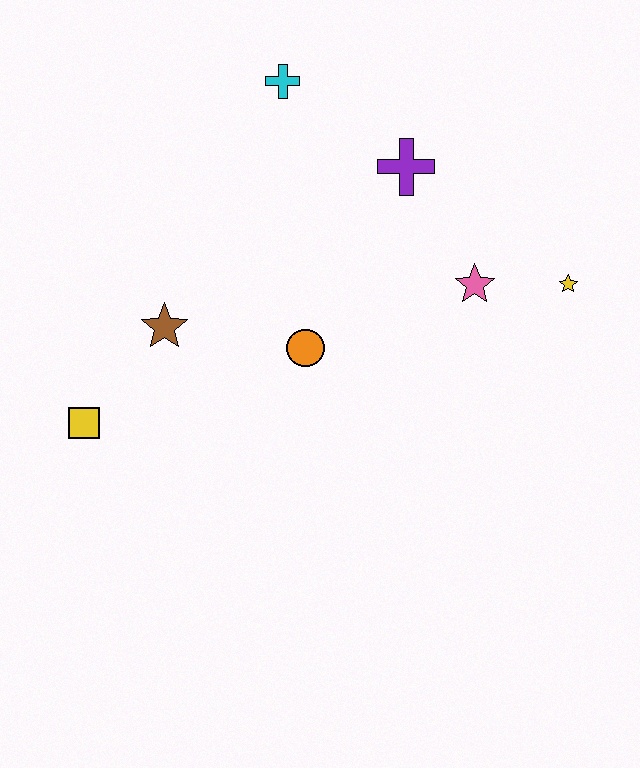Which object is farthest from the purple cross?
The yellow square is farthest from the purple cross.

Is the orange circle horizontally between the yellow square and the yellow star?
Yes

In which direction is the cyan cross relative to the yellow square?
The cyan cross is above the yellow square.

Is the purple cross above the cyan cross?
No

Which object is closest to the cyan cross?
The purple cross is closest to the cyan cross.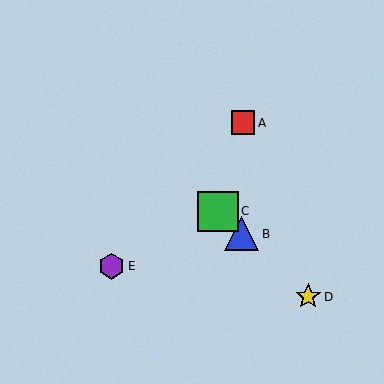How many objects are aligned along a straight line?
3 objects (B, C, D) are aligned along a straight line.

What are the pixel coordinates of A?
Object A is at (243, 123).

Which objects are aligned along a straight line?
Objects B, C, D are aligned along a straight line.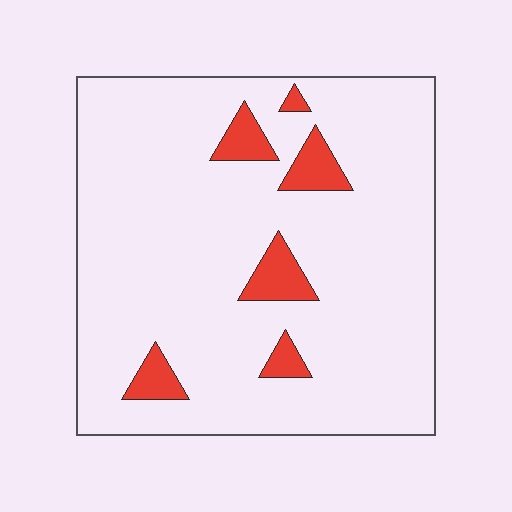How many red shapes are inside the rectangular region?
6.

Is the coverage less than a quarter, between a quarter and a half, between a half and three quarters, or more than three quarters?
Less than a quarter.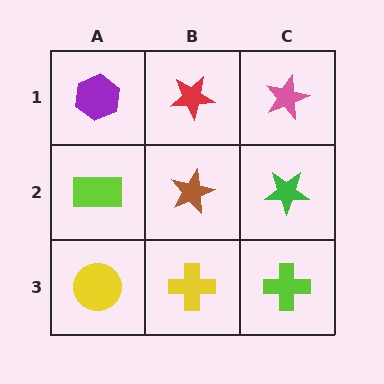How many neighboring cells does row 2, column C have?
3.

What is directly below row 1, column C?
A green star.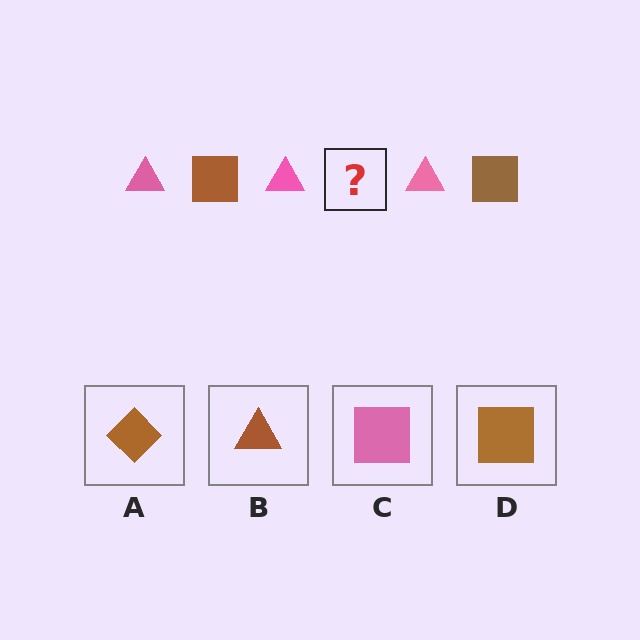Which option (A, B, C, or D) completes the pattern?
D.